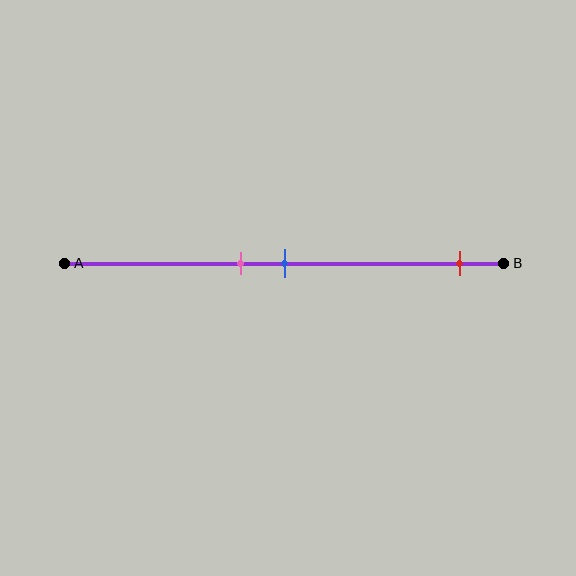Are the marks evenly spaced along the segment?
No, the marks are not evenly spaced.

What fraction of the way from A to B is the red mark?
The red mark is approximately 90% (0.9) of the way from A to B.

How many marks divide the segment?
There are 3 marks dividing the segment.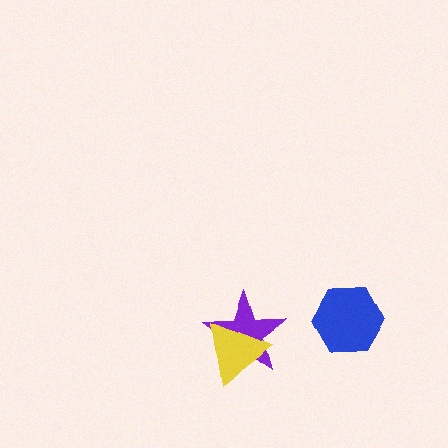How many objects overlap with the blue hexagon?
0 objects overlap with the blue hexagon.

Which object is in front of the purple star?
The yellow triangle is in front of the purple star.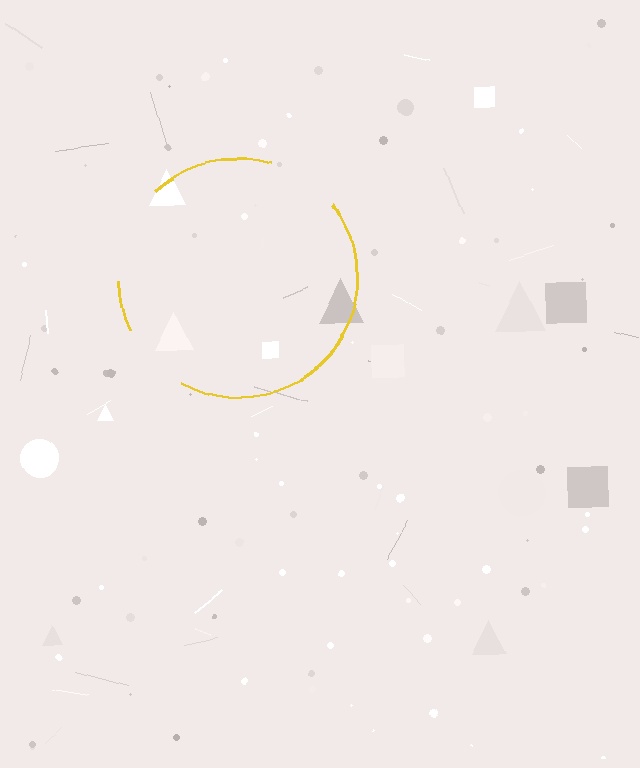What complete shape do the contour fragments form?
The contour fragments form a circle.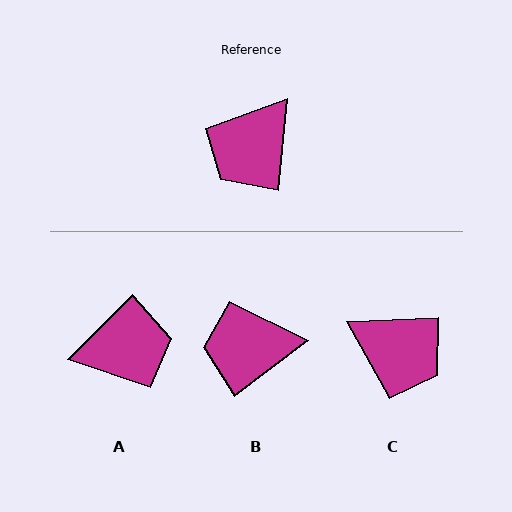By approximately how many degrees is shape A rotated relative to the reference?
Approximately 141 degrees counter-clockwise.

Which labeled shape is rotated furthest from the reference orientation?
A, about 141 degrees away.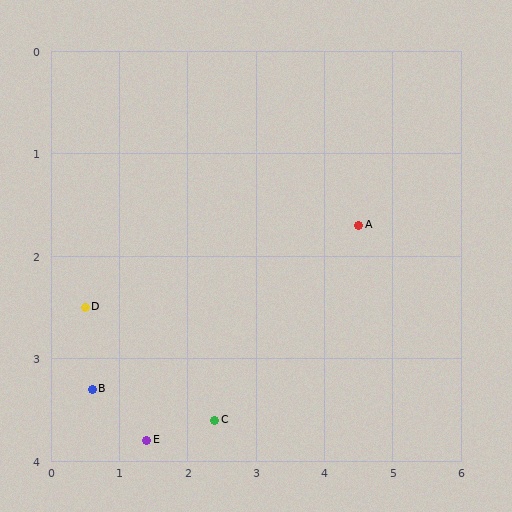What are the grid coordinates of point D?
Point D is at approximately (0.5, 2.5).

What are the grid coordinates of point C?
Point C is at approximately (2.4, 3.6).